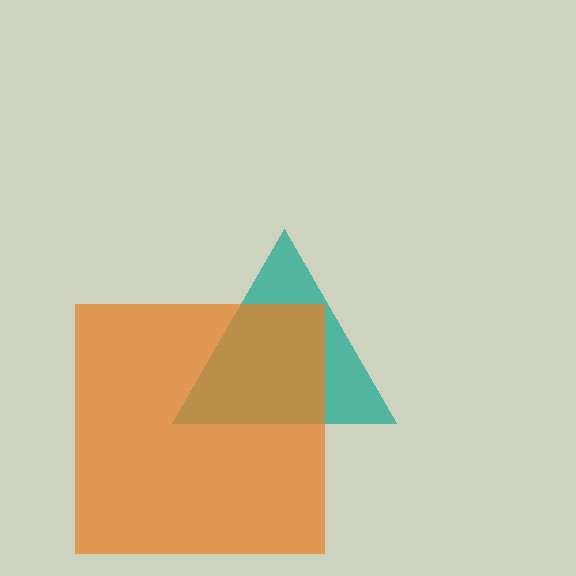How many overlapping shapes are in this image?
There are 2 overlapping shapes in the image.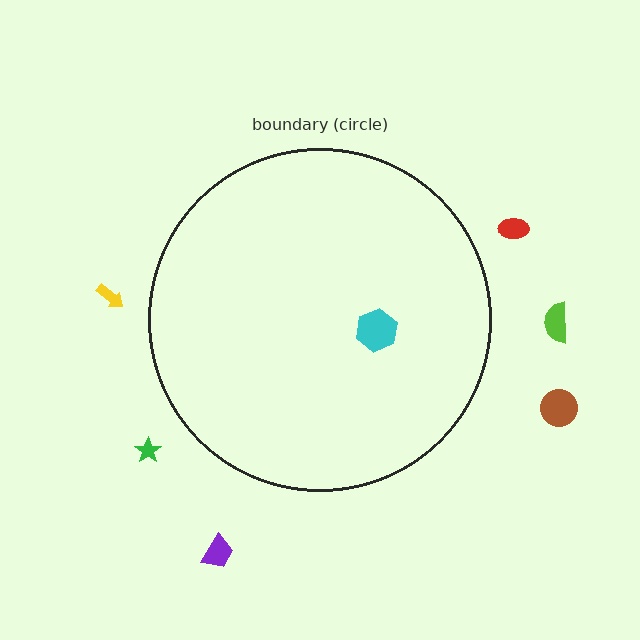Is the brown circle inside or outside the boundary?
Outside.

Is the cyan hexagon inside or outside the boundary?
Inside.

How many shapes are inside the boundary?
1 inside, 6 outside.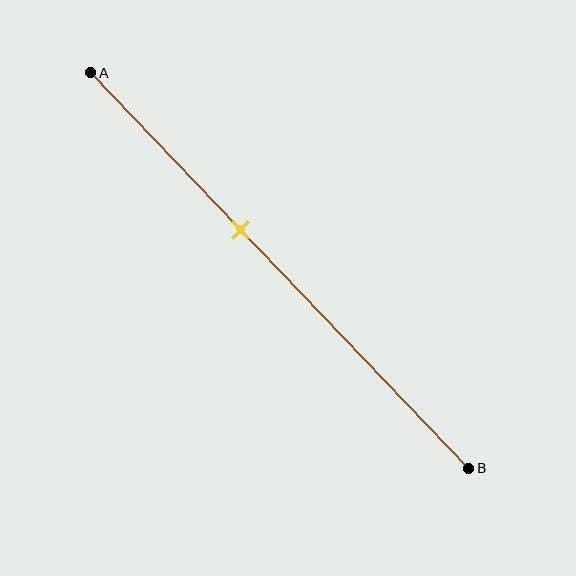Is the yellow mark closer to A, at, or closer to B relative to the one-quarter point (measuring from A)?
The yellow mark is closer to point B than the one-quarter point of segment AB.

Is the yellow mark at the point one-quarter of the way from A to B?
No, the mark is at about 40% from A, not at the 25% one-quarter point.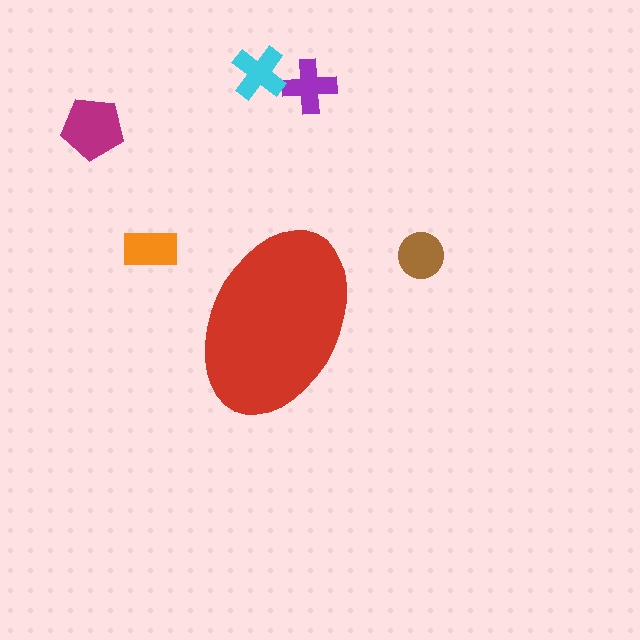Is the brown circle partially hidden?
No, the brown circle is fully visible.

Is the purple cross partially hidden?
No, the purple cross is fully visible.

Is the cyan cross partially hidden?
No, the cyan cross is fully visible.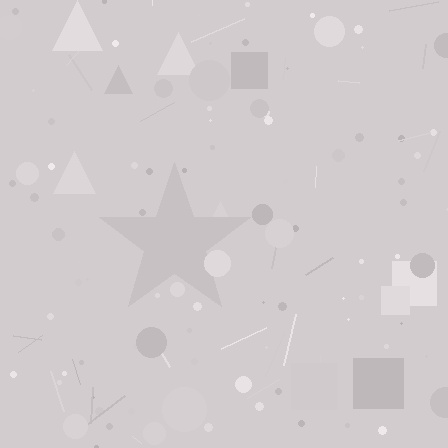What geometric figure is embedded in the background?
A star is embedded in the background.